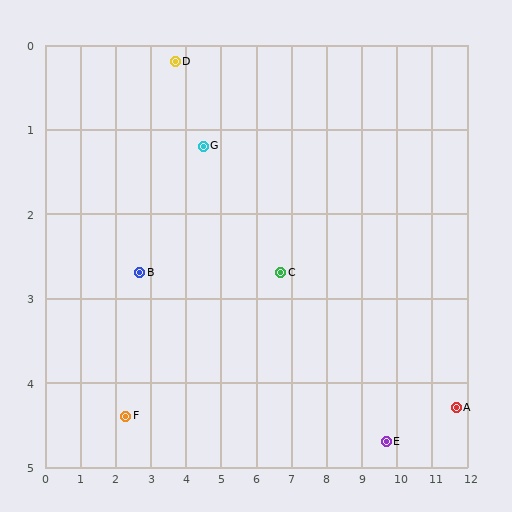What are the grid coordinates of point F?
Point F is at approximately (2.3, 4.4).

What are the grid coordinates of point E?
Point E is at approximately (9.7, 4.7).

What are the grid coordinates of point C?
Point C is at approximately (6.7, 2.7).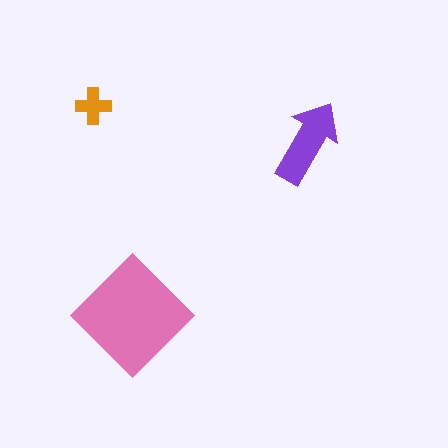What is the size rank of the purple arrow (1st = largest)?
2nd.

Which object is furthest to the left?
The orange cross is leftmost.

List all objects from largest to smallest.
The pink diamond, the purple arrow, the orange cross.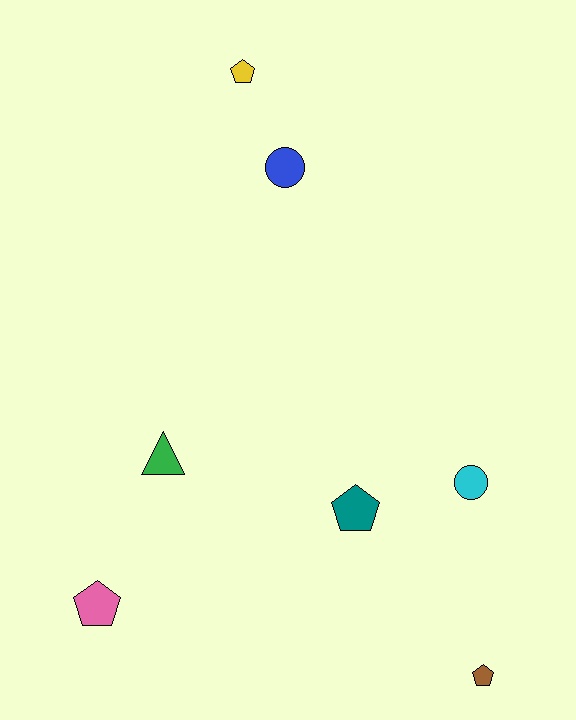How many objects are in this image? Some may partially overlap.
There are 7 objects.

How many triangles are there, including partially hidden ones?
There is 1 triangle.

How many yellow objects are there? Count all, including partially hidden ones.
There is 1 yellow object.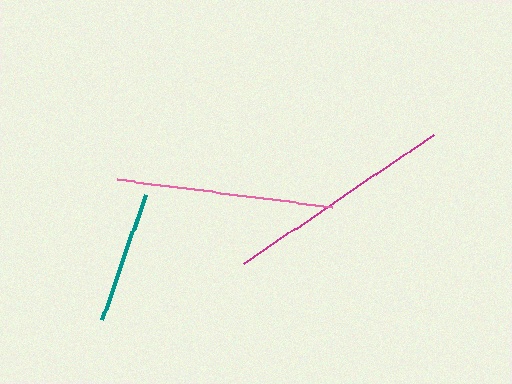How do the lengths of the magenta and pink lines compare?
The magenta and pink lines are approximately the same length.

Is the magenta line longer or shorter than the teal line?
The magenta line is longer than the teal line.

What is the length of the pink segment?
The pink segment is approximately 216 pixels long.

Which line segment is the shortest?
The teal line is the shortest at approximately 133 pixels.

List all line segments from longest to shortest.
From longest to shortest: magenta, pink, teal.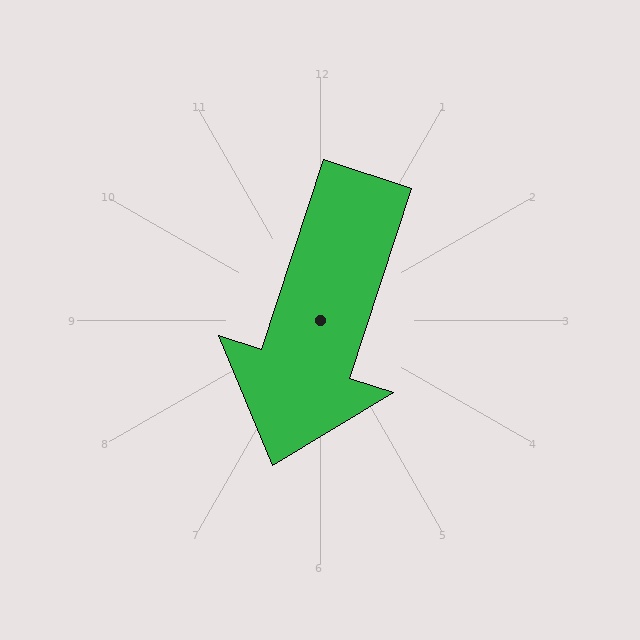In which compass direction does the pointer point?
South.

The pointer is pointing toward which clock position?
Roughly 7 o'clock.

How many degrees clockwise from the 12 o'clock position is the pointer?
Approximately 198 degrees.